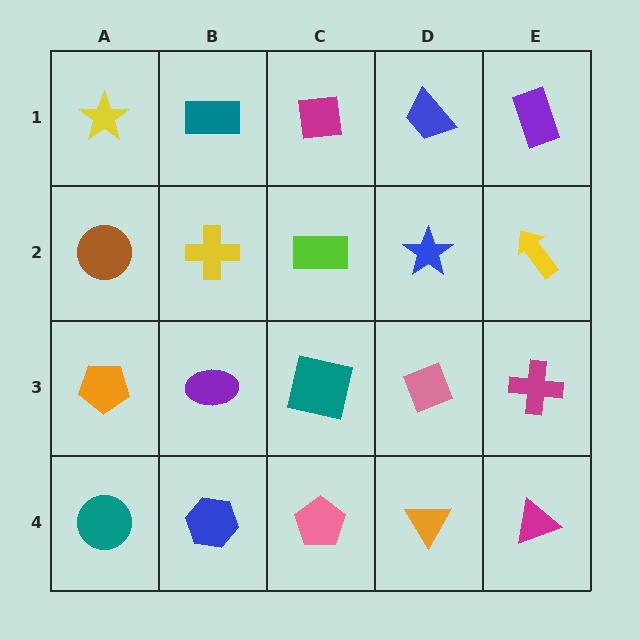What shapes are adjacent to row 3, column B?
A yellow cross (row 2, column B), a blue hexagon (row 4, column B), an orange pentagon (row 3, column A), a teal square (row 3, column C).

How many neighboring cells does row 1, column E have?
2.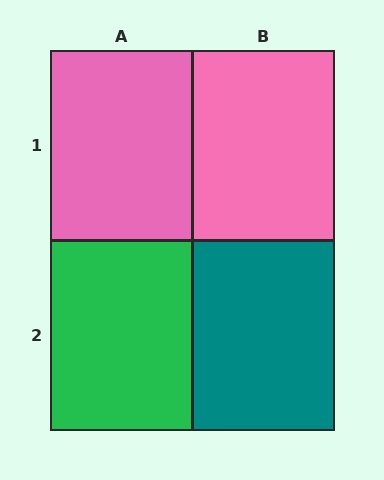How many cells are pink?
2 cells are pink.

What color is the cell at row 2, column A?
Green.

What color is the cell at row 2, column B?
Teal.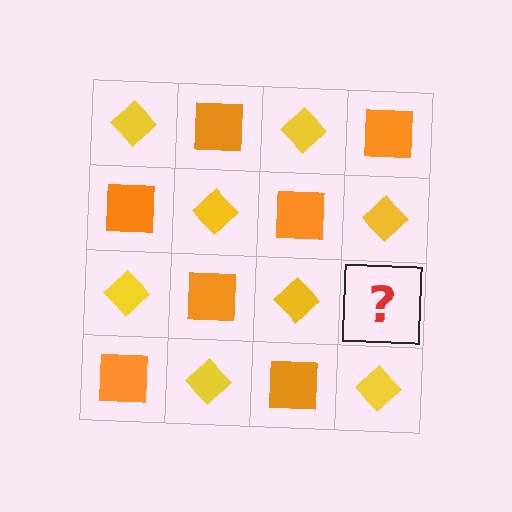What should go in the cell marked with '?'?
The missing cell should contain an orange square.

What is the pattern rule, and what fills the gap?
The rule is that it alternates yellow diamond and orange square in a checkerboard pattern. The gap should be filled with an orange square.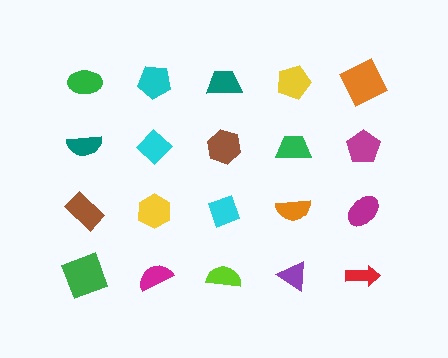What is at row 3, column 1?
A brown rectangle.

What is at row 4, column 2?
A magenta semicircle.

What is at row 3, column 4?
An orange semicircle.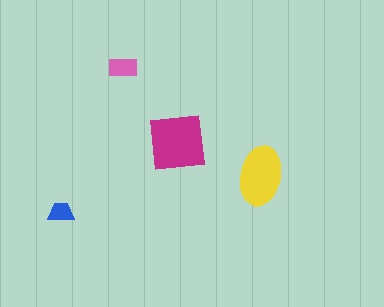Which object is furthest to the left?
The blue trapezoid is leftmost.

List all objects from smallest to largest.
The blue trapezoid, the pink rectangle, the yellow ellipse, the magenta square.